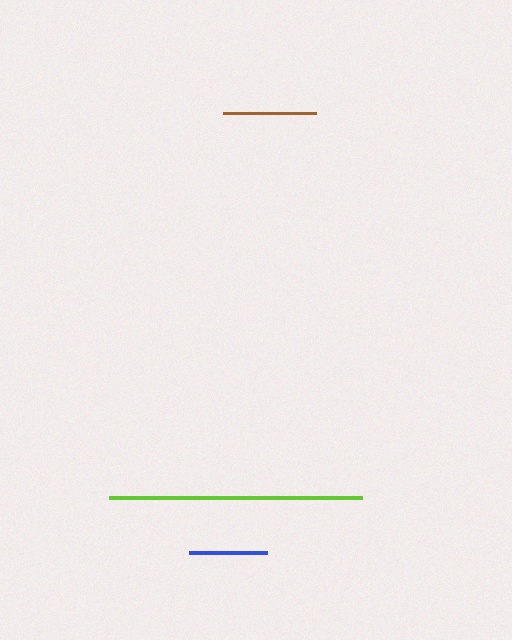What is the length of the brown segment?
The brown segment is approximately 93 pixels long.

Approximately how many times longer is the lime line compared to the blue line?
The lime line is approximately 3.2 times the length of the blue line.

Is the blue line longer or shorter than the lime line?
The lime line is longer than the blue line.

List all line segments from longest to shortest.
From longest to shortest: lime, brown, blue.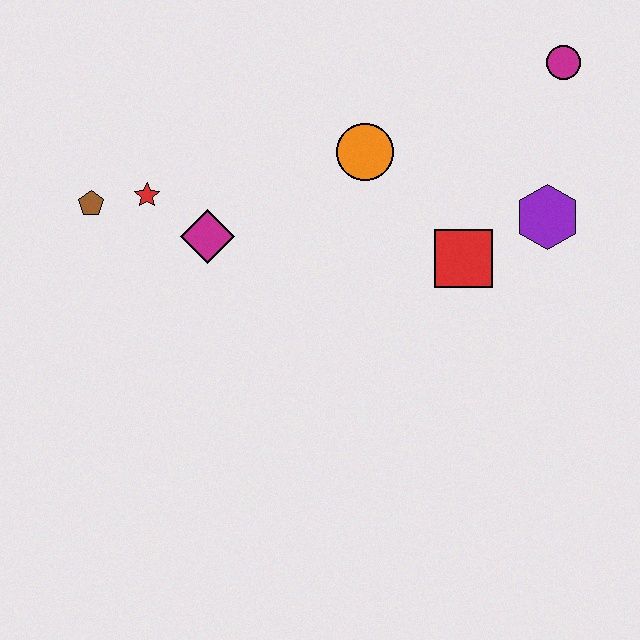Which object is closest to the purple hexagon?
The red square is closest to the purple hexagon.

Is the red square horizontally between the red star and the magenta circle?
Yes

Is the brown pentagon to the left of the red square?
Yes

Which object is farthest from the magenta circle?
The brown pentagon is farthest from the magenta circle.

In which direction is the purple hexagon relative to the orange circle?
The purple hexagon is to the right of the orange circle.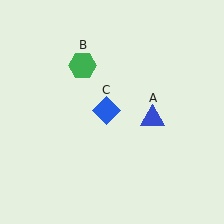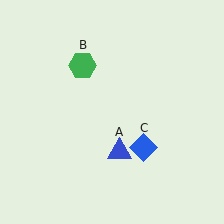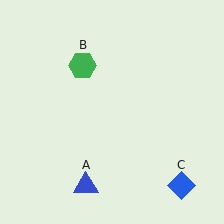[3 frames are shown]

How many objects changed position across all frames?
2 objects changed position: blue triangle (object A), blue diamond (object C).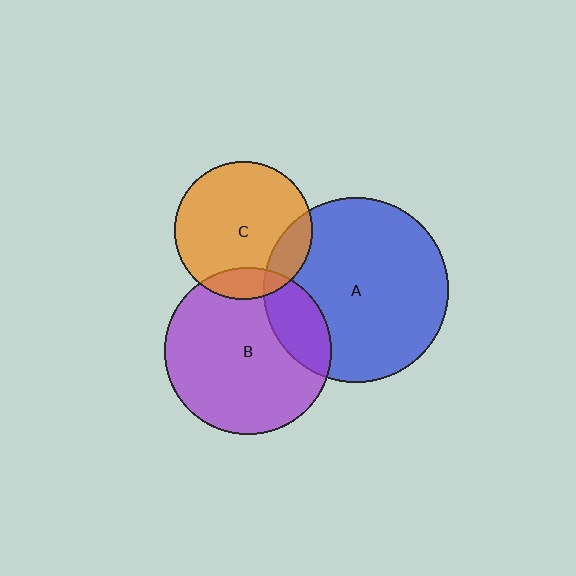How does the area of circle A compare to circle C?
Approximately 1.8 times.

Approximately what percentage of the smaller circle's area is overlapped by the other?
Approximately 15%.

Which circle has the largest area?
Circle A (blue).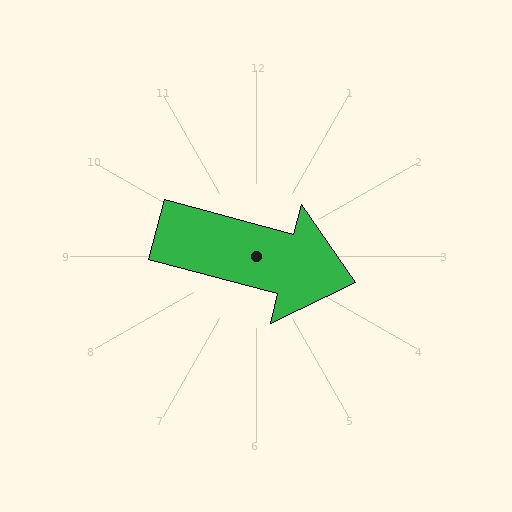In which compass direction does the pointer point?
East.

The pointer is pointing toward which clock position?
Roughly 3 o'clock.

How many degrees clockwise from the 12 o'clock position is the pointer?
Approximately 105 degrees.